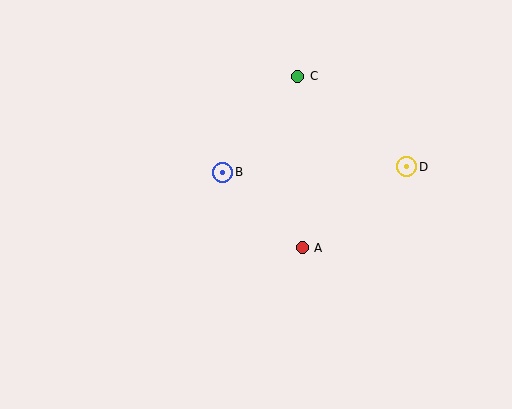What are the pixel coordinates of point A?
Point A is at (302, 248).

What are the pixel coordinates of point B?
Point B is at (223, 172).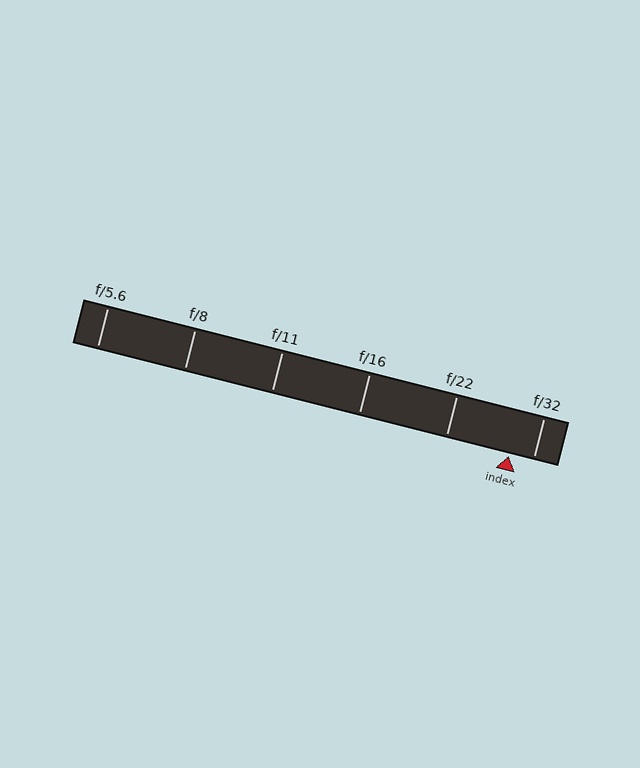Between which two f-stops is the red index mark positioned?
The index mark is between f/22 and f/32.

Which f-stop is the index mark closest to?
The index mark is closest to f/32.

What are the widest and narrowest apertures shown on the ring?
The widest aperture shown is f/5.6 and the narrowest is f/32.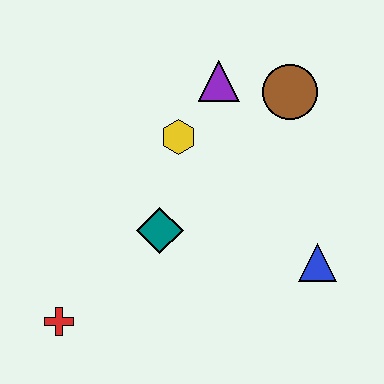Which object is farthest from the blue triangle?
The red cross is farthest from the blue triangle.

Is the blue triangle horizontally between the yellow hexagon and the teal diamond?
No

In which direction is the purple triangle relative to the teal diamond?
The purple triangle is above the teal diamond.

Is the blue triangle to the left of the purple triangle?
No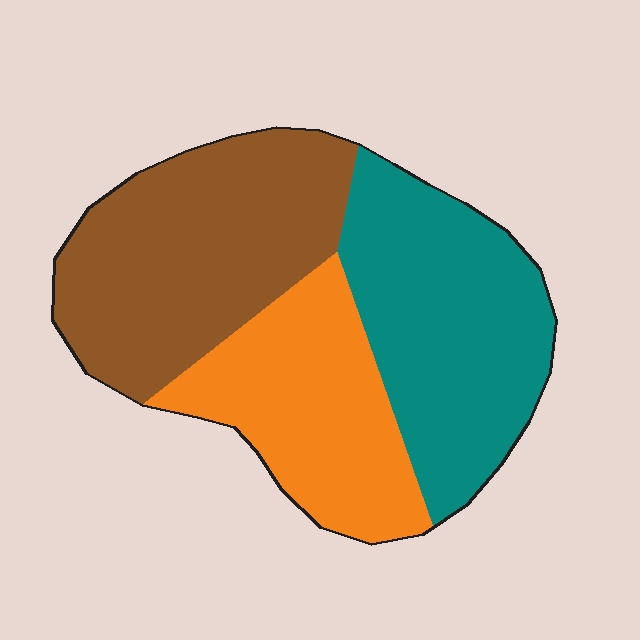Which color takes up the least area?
Orange, at roughly 30%.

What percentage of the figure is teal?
Teal takes up about one third (1/3) of the figure.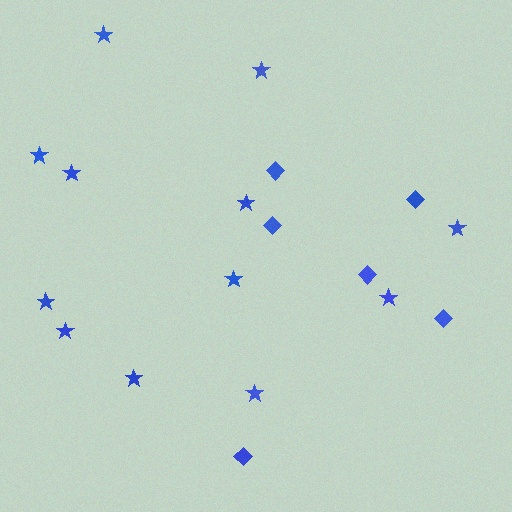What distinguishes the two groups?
There are 2 groups: one group of diamonds (6) and one group of stars (12).